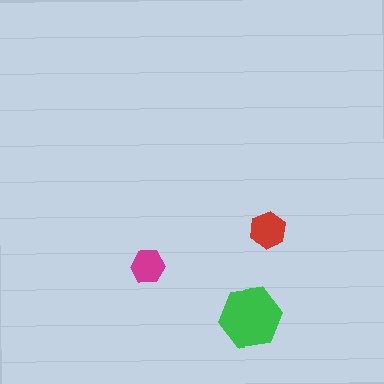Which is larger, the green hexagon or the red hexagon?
The green one.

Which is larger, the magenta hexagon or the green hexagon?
The green one.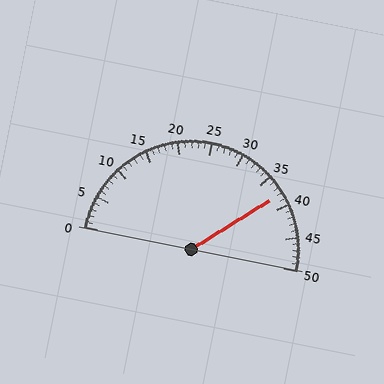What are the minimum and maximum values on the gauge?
The gauge ranges from 0 to 50.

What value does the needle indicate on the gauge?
The needle indicates approximately 38.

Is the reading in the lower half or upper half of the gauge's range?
The reading is in the upper half of the range (0 to 50).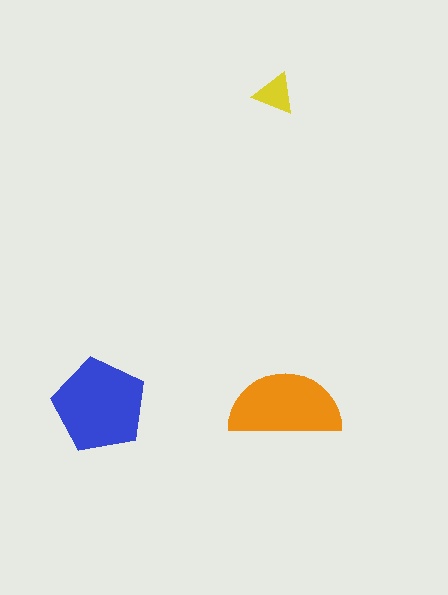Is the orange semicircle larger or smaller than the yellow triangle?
Larger.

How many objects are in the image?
There are 3 objects in the image.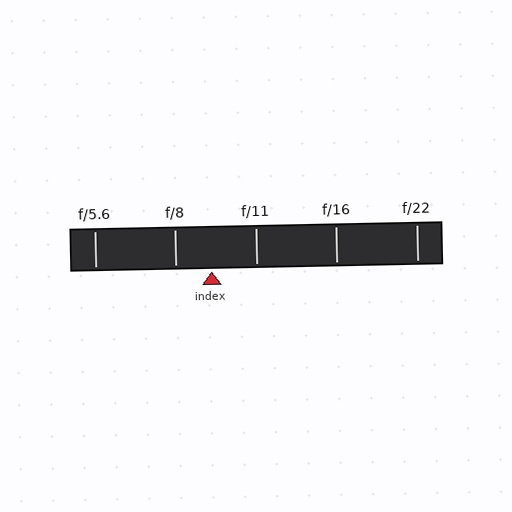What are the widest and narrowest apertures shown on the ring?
The widest aperture shown is f/5.6 and the narrowest is f/22.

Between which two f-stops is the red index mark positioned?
The index mark is between f/8 and f/11.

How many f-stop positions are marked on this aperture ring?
There are 5 f-stop positions marked.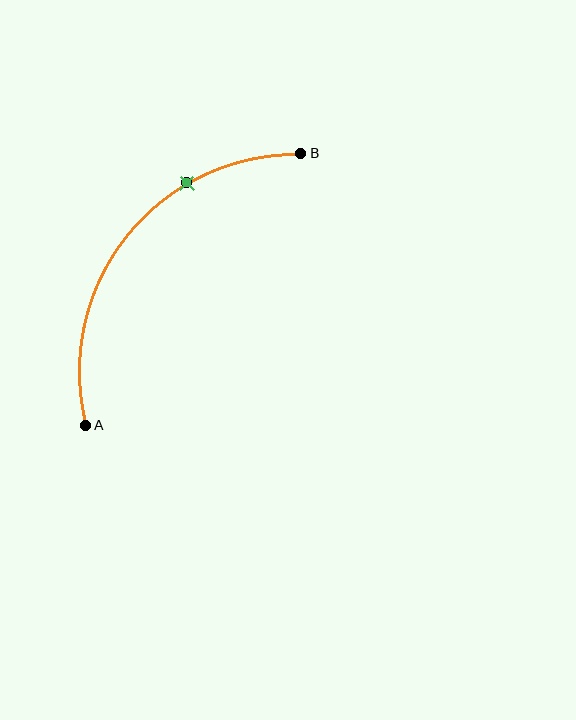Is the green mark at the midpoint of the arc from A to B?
No. The green mark lies on the arc but is closer to endpoint B. The arc midpoint would be at the point on the curve equidistant along the arc from both A and B.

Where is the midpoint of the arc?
The arc midpoint is the point on the curve farthest from the straight line joining A and B. It sits above and to the left of that line.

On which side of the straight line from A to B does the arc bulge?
The arc bulges above and to the left of the straight line connecting A and B.